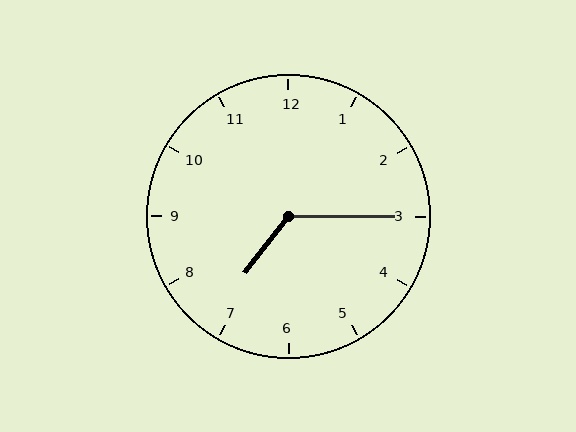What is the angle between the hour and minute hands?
Approximately 128 degrees.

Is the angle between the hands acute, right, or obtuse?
It is obtuse.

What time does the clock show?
7:15.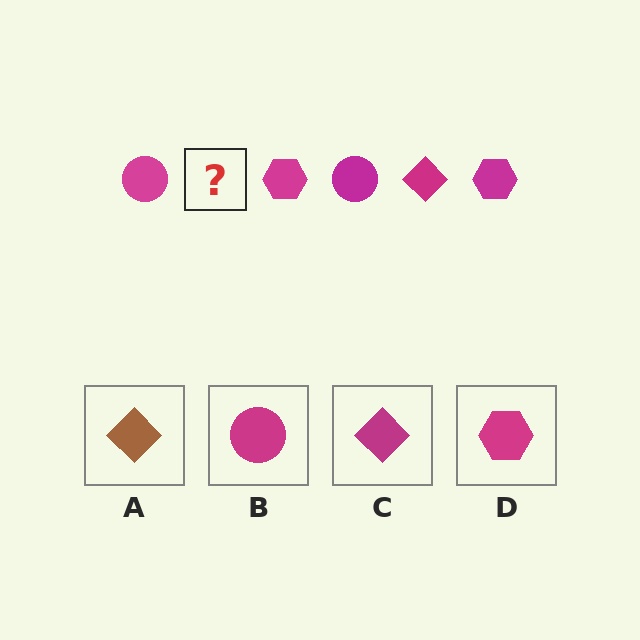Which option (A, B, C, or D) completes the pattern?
C.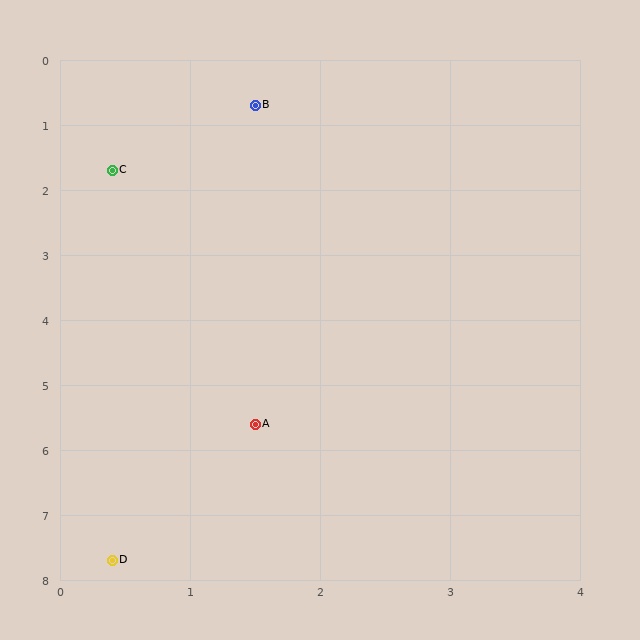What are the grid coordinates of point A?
Point A is at approximately (1.5, 5.6).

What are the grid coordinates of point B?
Point B is at approximately (1.5, 0.7).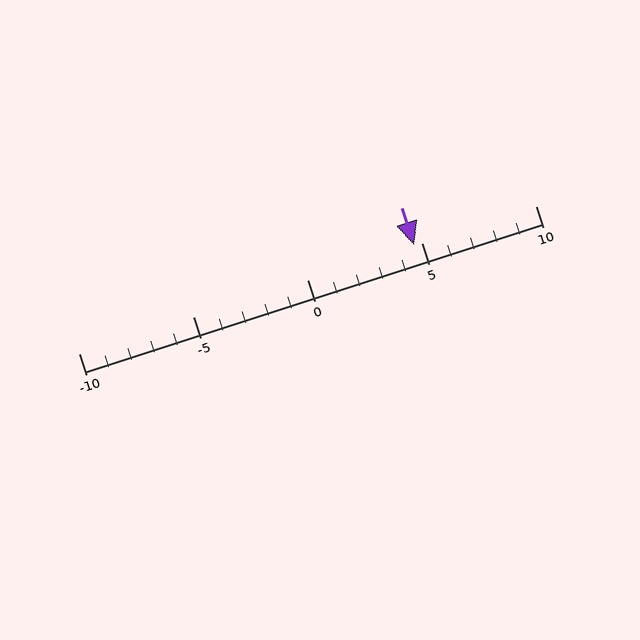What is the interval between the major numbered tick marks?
The major tick marks are spaced 5 units apart.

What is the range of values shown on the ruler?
The ruler shows values from -10 to 10.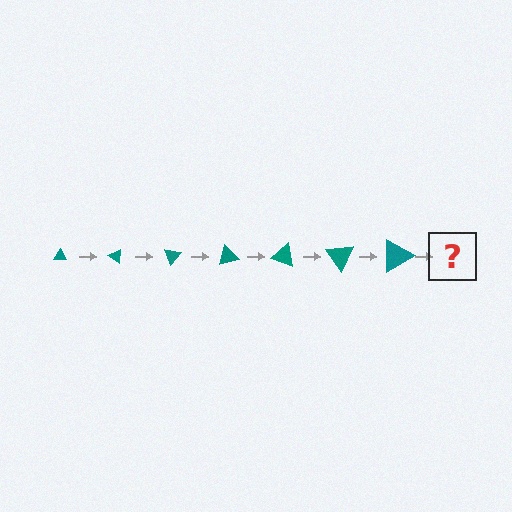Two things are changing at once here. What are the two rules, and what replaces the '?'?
The two rules are that the triangle grows larger each step and it rotates 35 degrees each step. The '?' should be a triangle, larger than the previous one and rotated 245 degrees from the start.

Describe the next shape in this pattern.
It should be a triangle, larger than the previous one and rotated 245 degrees from the start.